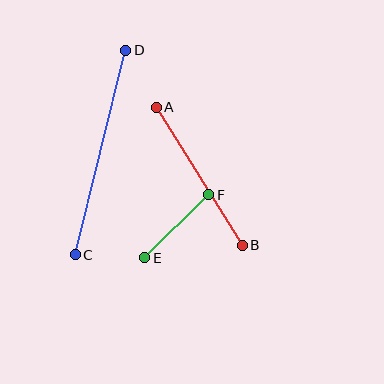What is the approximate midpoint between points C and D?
The midpoint is at approximately (100, 152) pixels.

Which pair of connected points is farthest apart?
Points C and D are farthest apart.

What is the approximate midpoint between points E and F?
The midpoint is at approximately (177, 226) pixels.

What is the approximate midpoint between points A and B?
The midpoint is at approximately (199, 176) pixels.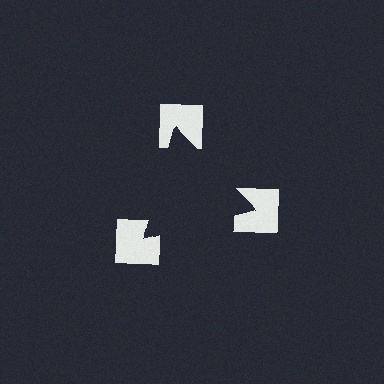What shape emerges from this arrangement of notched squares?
An illusory triangle — its edges are inferred from the aligned wedge cuts in the notched squares, not physically drawn.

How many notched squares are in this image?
There are 3 — one at each vertex of the illusory triangle.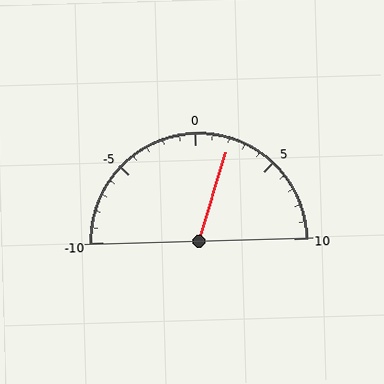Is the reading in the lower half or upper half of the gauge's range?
The reading is in the upper half of the range (-10 to 10).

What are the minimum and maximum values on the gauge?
The gauge ranges from -10 to 10.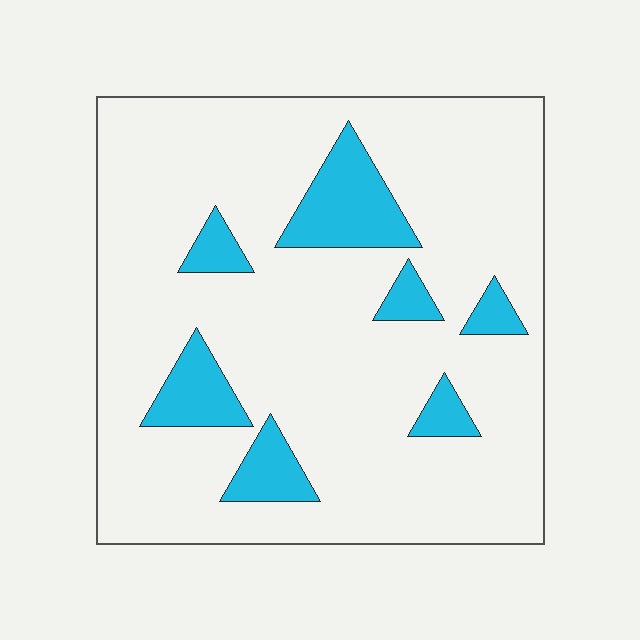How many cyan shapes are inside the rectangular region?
7.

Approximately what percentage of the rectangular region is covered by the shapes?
Approximately 15%.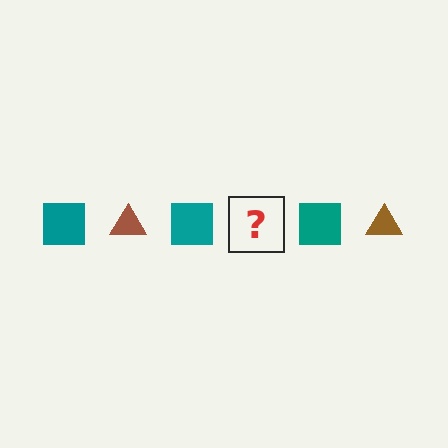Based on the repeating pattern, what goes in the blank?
The blank should be a brown triangle.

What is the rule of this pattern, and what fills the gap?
The rule is that the pattern alternates between teal square and brown triangle. The gap should be filled with a brown triangle.